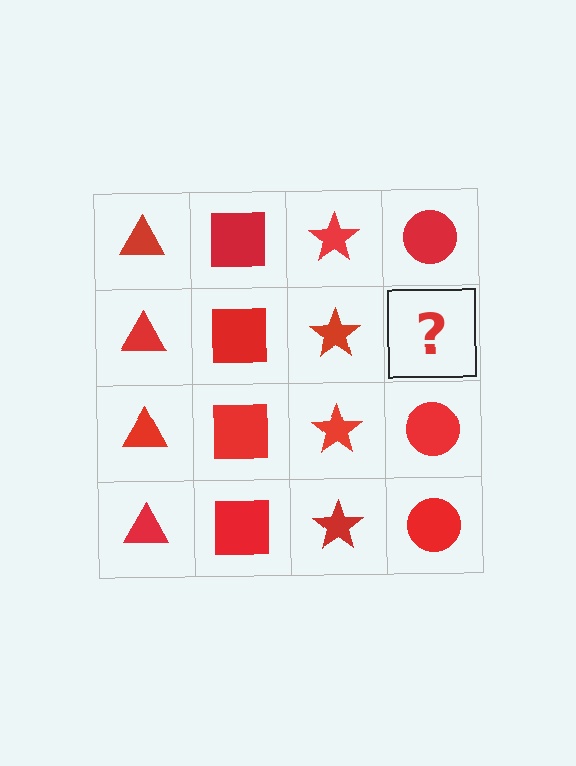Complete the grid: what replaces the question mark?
The question mark should be replaced with a red circle.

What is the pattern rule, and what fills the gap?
The rule is that each column has a consistent shape. The gap should be filled with a red circle.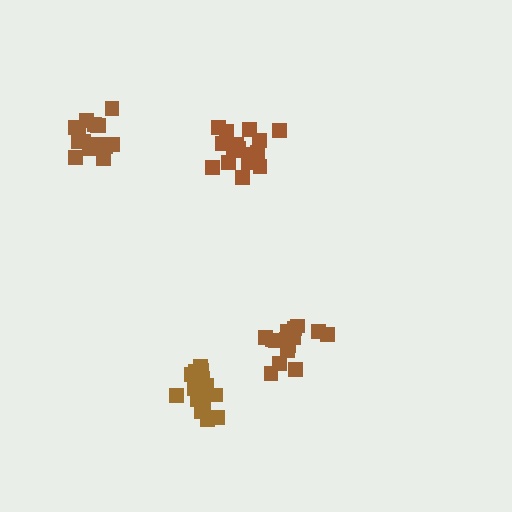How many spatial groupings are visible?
There are 4 spatial groupings.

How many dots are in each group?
Group 1: 16 dots, Group 2: 18 dots, Group 3: 16 dots, Group 4: 15 dots (65 total).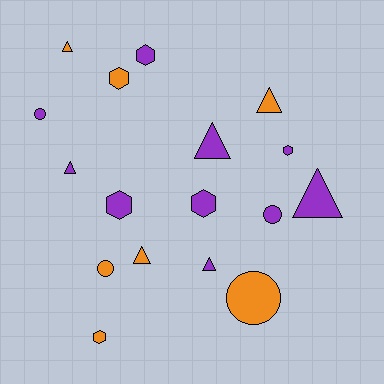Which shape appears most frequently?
Triangle, with 7 objects.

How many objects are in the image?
There are 17 objects.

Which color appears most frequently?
Purple, with 10 objects.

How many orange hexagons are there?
There are 2 orange hexagons.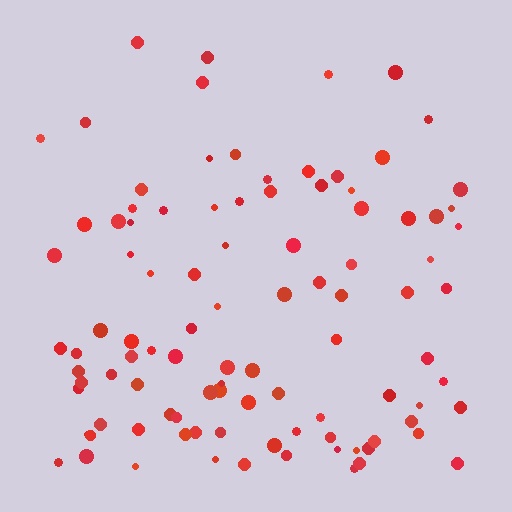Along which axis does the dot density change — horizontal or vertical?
Vertical.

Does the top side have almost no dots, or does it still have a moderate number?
Still a moderate number, just noticeably fewer than the bottom.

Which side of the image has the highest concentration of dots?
The bottom.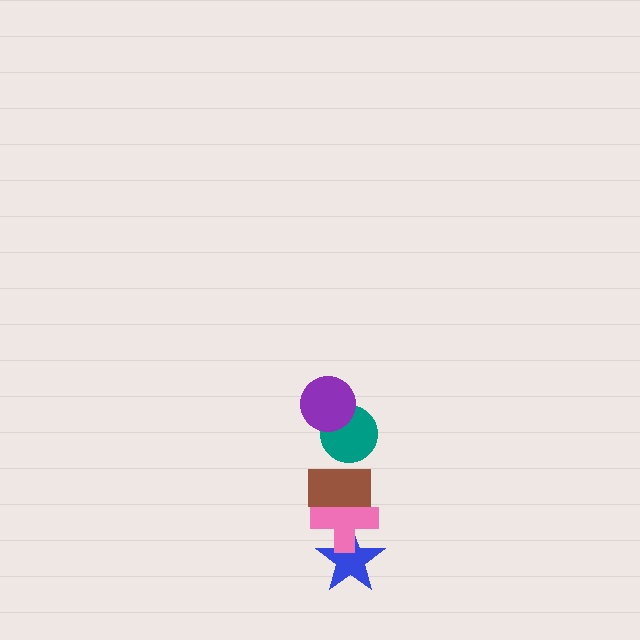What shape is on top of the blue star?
The pink cross is on top of the blue star.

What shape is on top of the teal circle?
The purple circle is on top of the teal circle.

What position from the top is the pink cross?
The pink cross is 4th from the top.